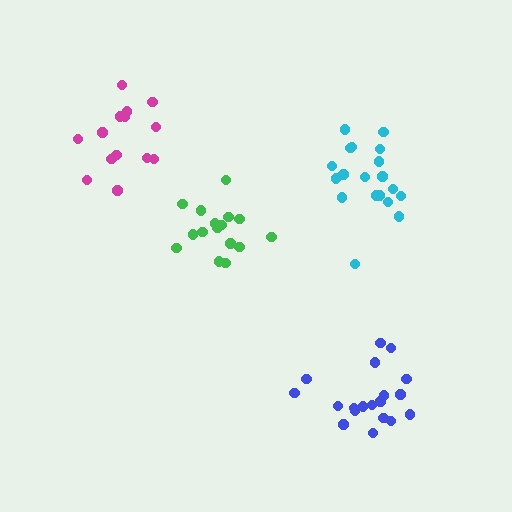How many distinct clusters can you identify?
There are 4 distinct clusters.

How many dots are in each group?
Group 1: 14 dots, Group 2: 19 dots, Group 3: 16 dots, Group 4: 19 dots (68 total).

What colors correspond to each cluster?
The clusters are colored: magenta, cyan, green, blue.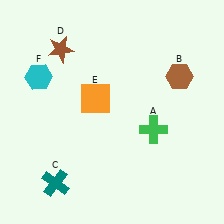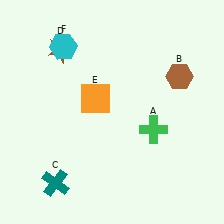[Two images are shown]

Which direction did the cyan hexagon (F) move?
The cyan hexagon (F) moved up.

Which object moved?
The cyan hexagon (F) moved up.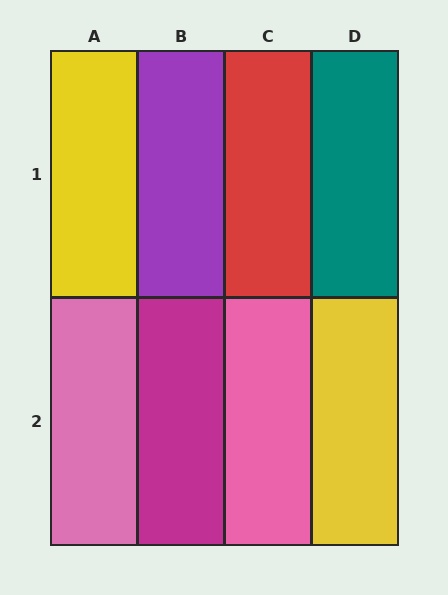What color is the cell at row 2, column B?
Magenta.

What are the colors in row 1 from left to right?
Yellow, purple, red, teal.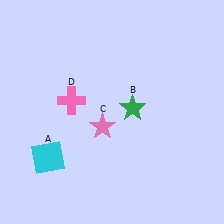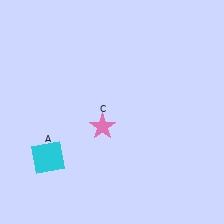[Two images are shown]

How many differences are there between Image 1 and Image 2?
There are 2 differences between the two images.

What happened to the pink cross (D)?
The pink cross (D) was removed in Image 2. It was in the top-left area of Image 1.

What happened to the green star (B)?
The green star (B) was removed in Image 2. It was in the top-right area of Image 1.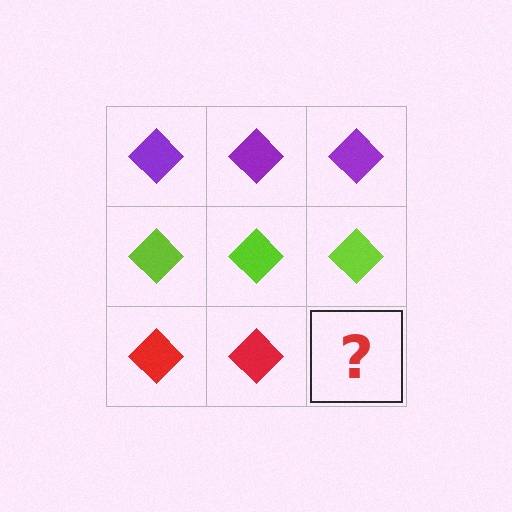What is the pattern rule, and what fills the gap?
The rule is that each row has a consistent color. The gap should be filled with a red diamond.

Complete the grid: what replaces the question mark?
The question mark should be replaced with a red diamond.